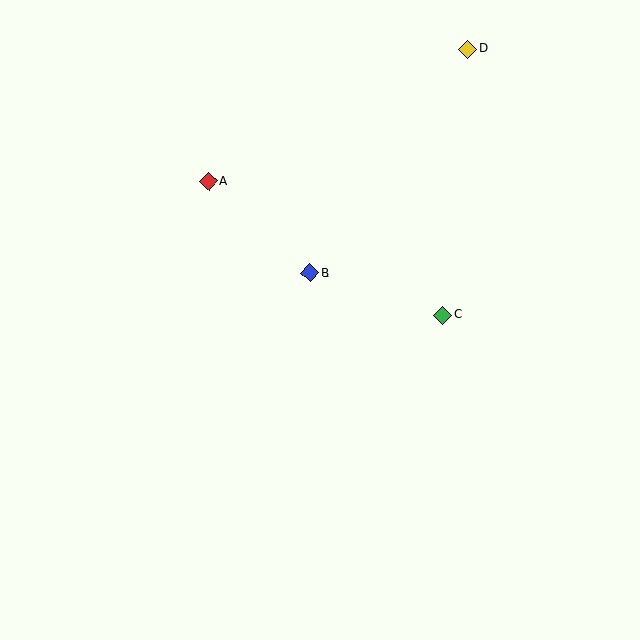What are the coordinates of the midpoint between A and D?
The midpoint between A and D is at (338, 115).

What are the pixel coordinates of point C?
Point C is at (443, 315).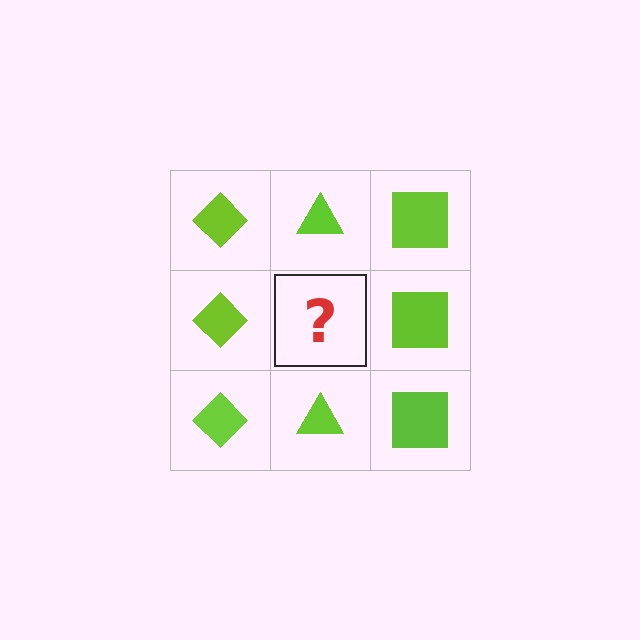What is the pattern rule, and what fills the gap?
The rule is that each column has a consistent shape. The gap should be filled with a lime triangle.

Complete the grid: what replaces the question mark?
The question mark should be replaced with a lime triangle.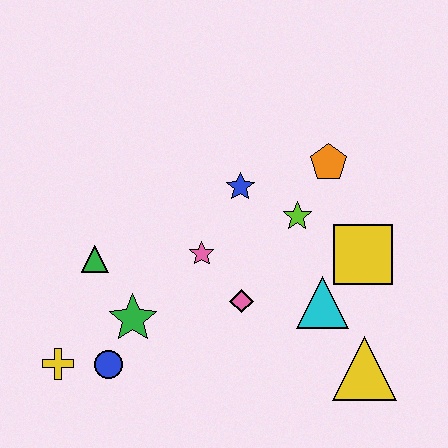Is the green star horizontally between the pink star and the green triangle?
Yes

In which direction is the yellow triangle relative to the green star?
The yellow triangle is to the right of the green star.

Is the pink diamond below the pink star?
Yes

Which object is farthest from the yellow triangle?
The yellow cross is farthest from the yellow triangle.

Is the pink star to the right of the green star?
Yes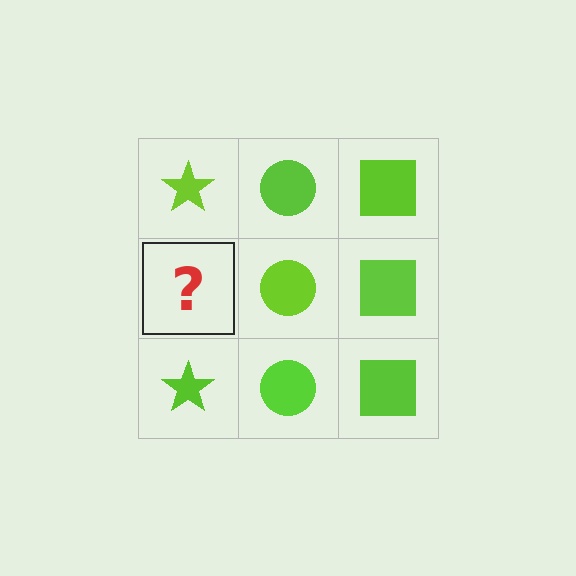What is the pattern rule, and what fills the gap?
The rule is that each column has a consistent shape. The gap should be filled with a lime star.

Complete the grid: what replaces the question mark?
The question mark should be replaced with a lime star.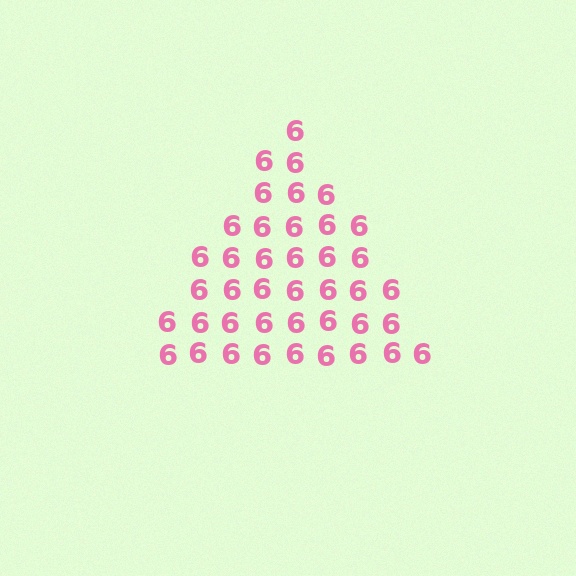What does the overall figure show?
The overall figure shows a triangle.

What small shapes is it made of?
It is made of small digit 6's.